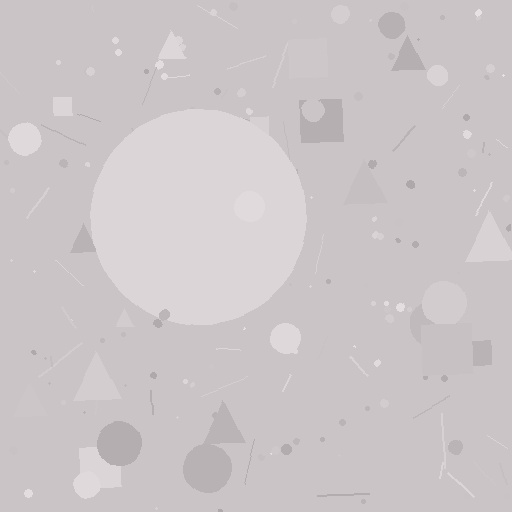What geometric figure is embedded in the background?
A circle is embedded in the background.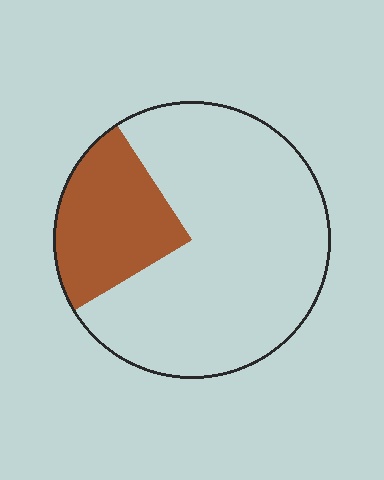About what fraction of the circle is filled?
About one quarter (1/4).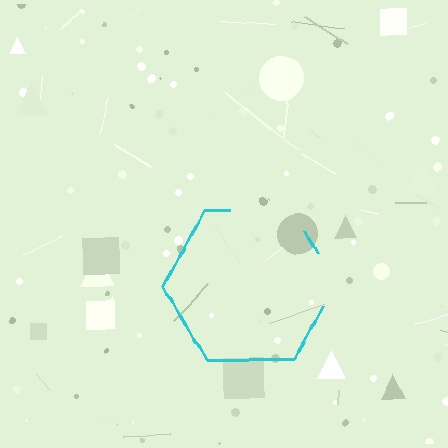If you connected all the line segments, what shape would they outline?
They would outline a hexagon.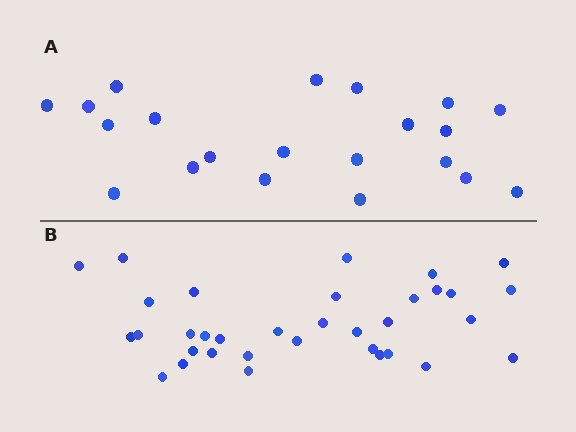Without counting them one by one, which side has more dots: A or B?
Region B (the bottom region) has more dots.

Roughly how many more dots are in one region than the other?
Region B has approximately 15 more dots than region A.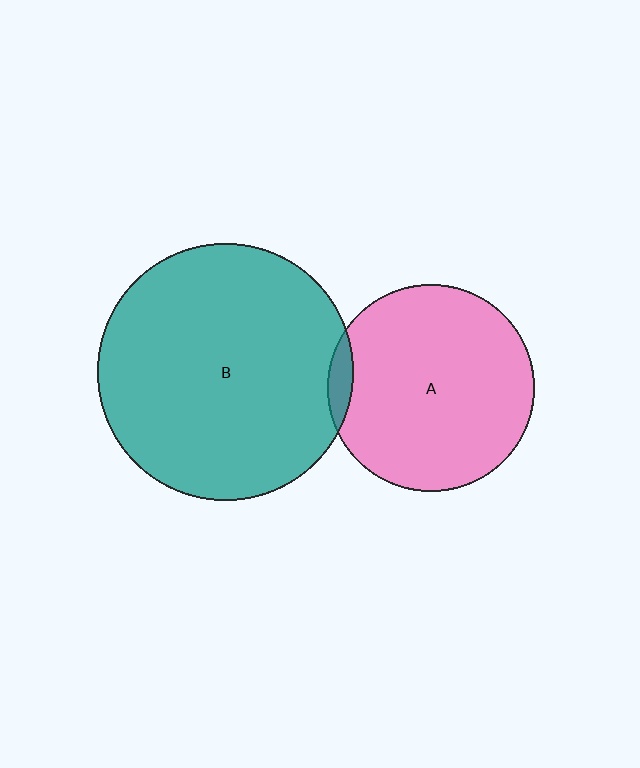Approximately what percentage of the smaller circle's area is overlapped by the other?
Approximately 5%.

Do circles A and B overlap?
Yes.